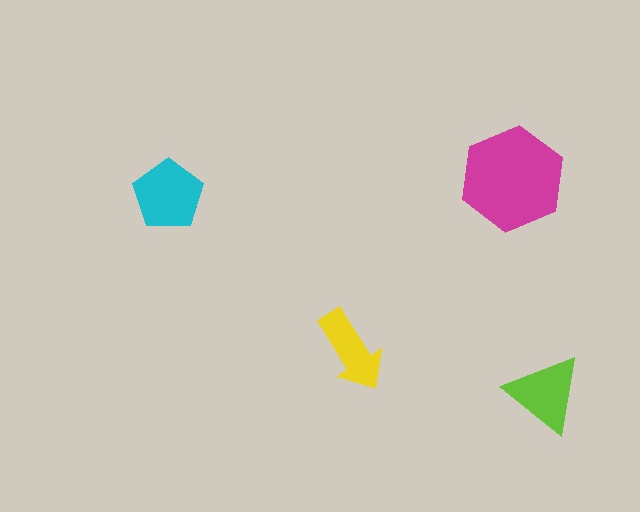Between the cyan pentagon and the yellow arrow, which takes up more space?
The cyan pentagon.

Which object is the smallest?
The yellow arrow.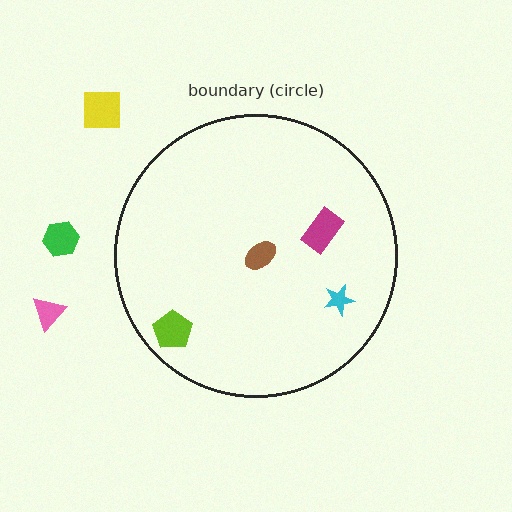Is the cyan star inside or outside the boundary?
Inside.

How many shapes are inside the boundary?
4 inside, 3 outside.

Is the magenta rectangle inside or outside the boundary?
Inside.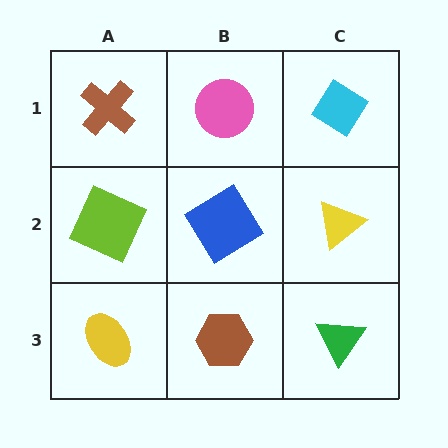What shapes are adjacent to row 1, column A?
A lime square (row 2, column A), a pink circle (row 1, column B).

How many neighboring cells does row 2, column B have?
4.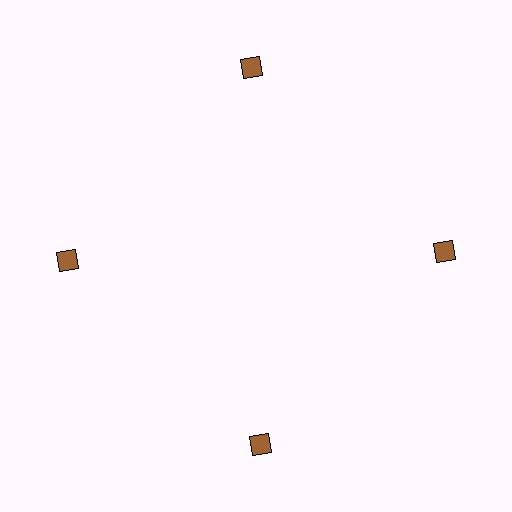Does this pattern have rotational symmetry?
Yes, this pattern has 4-fold rotational symmetry. It looks the same after rotating 90 degrees around the center.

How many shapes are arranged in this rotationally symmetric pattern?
There are 4 shapes, arranged in 4 groups of 1.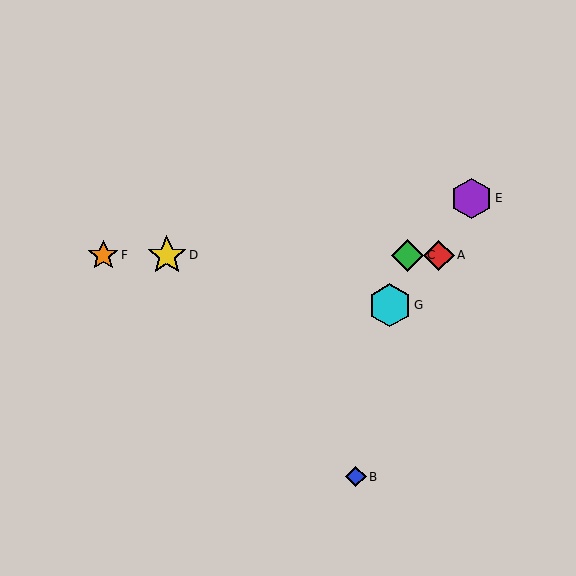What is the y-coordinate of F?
Object F is at y≈255.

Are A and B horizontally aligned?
No, A is at y≈255 and B is at y≈477.